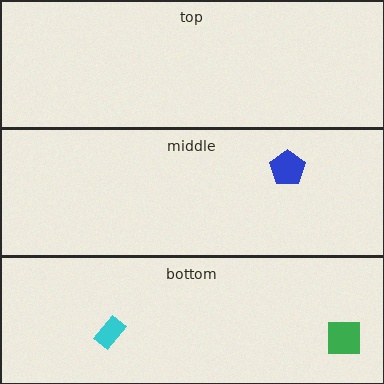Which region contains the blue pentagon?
The middle region.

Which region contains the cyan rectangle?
The bottom region.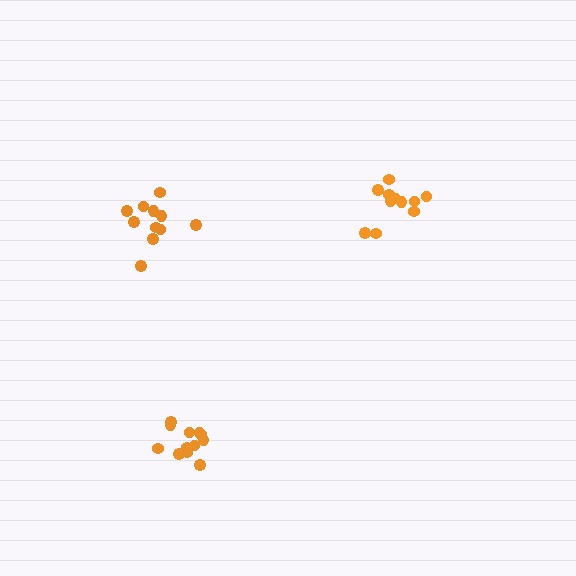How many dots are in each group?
Group 1: 11 dots, Group 2: 11 dots, Group 3: 12 dots (34 total).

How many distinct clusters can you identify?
There are 3 distinct clusters.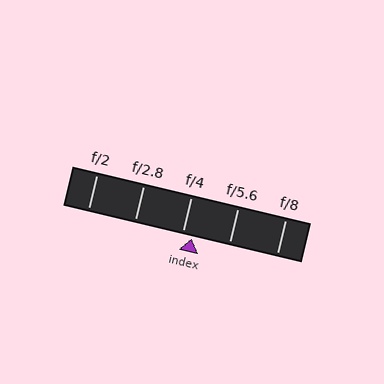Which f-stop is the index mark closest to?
The index mark is closest to f/4.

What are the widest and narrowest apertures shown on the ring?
The widest aperture shown is f/2 and the narrowest is f/8.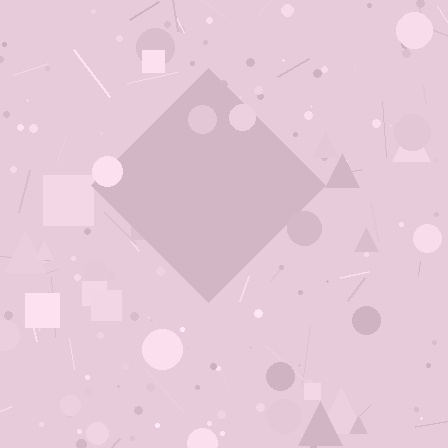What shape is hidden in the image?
A diamond is hidden in the image.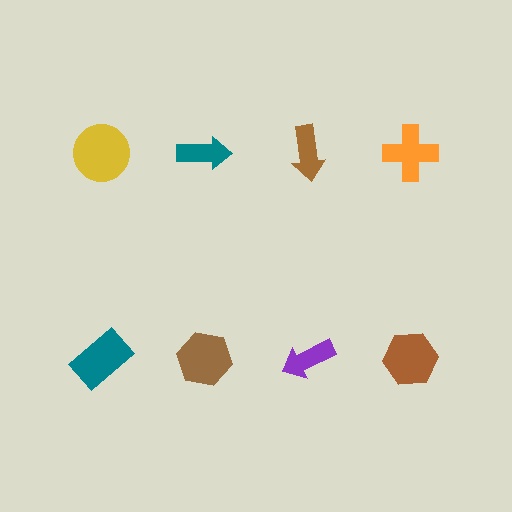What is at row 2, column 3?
A purple arrow.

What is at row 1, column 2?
A teal arrow.